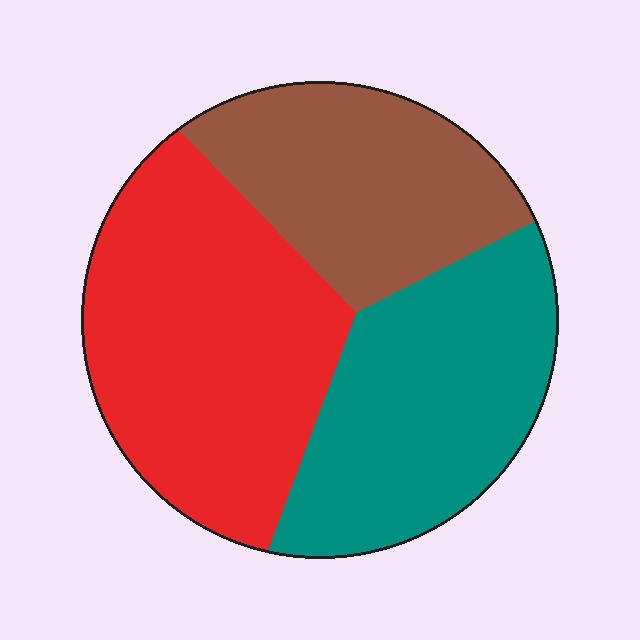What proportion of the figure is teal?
Teal takes up about one third (1/3) of the figure.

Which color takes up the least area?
Brown, at roughly 25%.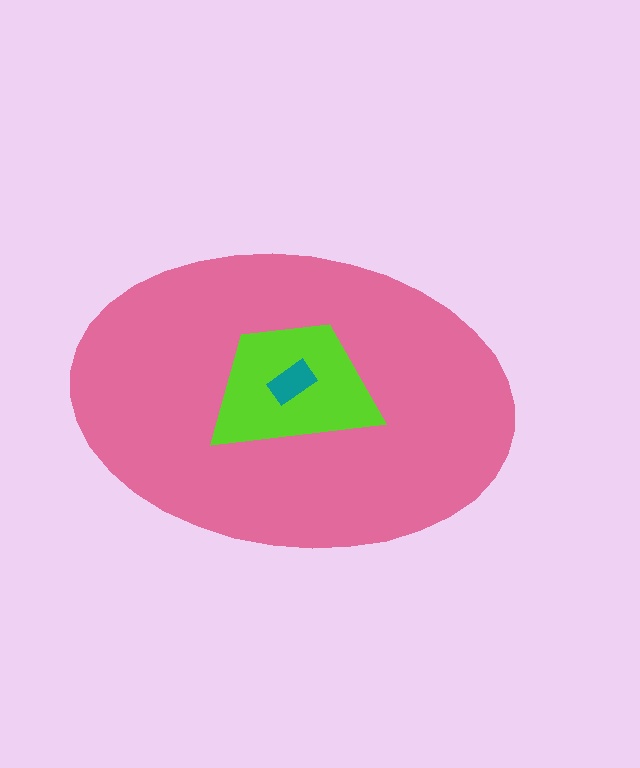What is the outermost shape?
The pink ellipse.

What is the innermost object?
The teal rectangle.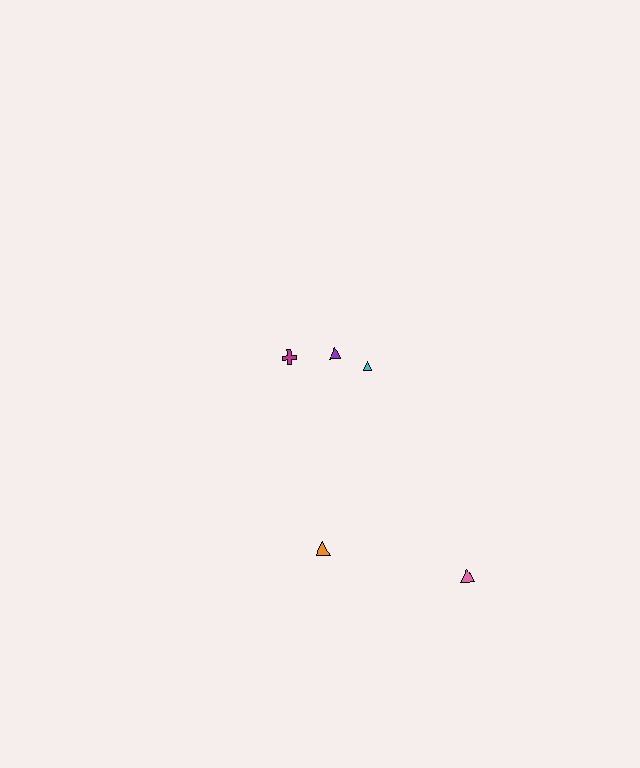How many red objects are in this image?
There are no red objects.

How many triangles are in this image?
There are 4 triangles.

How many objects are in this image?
There are 5 objects.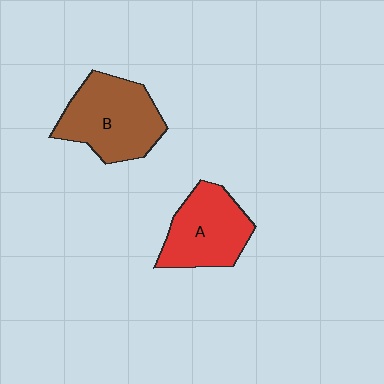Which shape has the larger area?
Shape B (brown).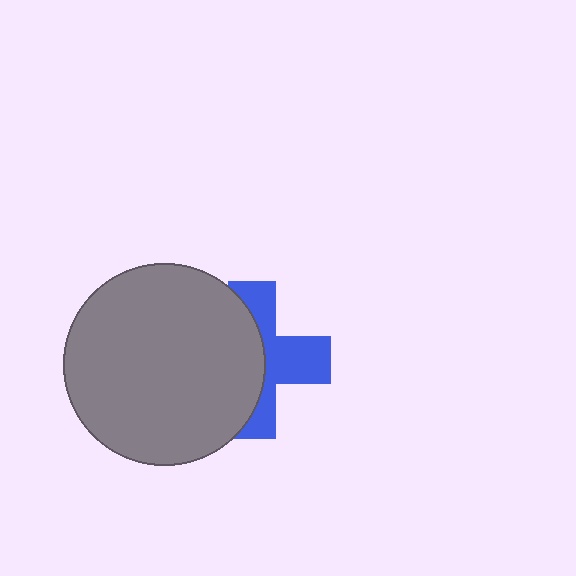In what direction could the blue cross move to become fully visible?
The blue cross could move right. That would shift it out from behind the gray circle entirely.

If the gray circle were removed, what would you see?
You would see the complete blue cross.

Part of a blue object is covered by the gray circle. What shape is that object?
It is a cross.